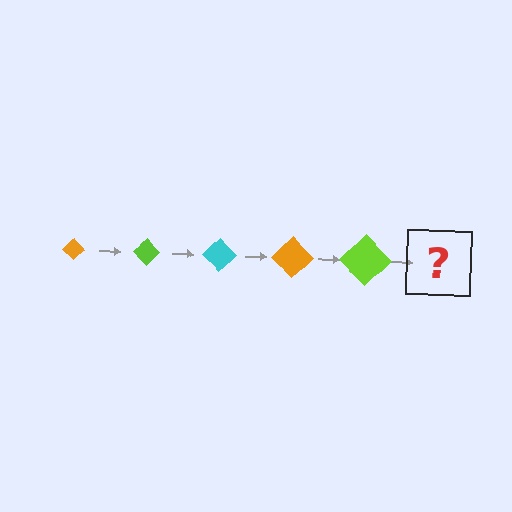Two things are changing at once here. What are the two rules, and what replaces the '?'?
The two rules are that the diamond grows larger each step and the color cycles through orange, lime, and cyan. The '?' should be a cyan diamond, larger than the previous one.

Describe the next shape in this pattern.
It should be a cyan diamond, larger than the previous one.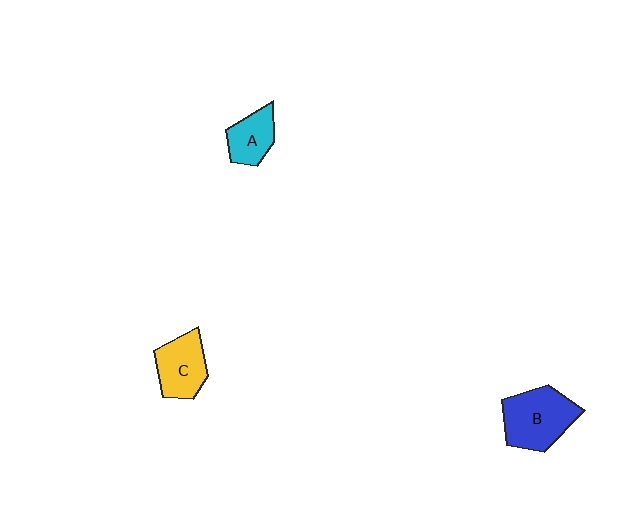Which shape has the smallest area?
Shape A (cyan).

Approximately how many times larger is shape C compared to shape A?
Approximately 1.3 times.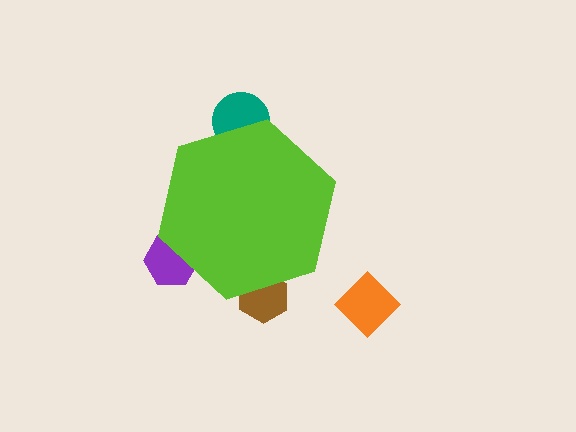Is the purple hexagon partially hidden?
Yes, the purple hexagon is partially hidden behind the lime hexagon.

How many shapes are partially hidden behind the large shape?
3 shapes are partially hidden.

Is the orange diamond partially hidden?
No, the orange diamond is fully visible.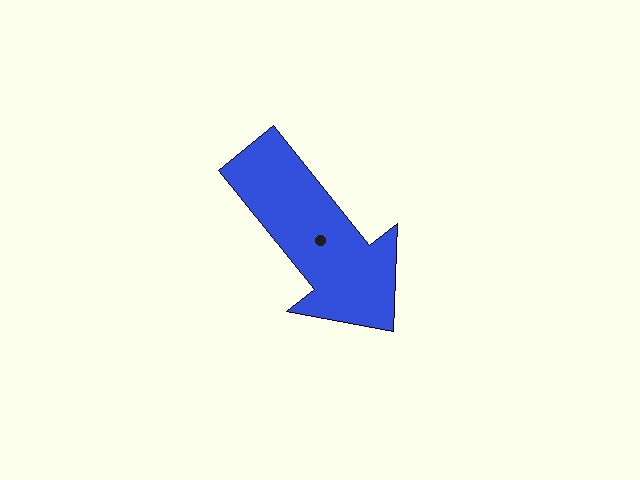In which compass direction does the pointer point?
Southeast.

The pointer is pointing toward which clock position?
Roughly 5 o'clock.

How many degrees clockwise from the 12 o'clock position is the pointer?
Approximately 141 degrees.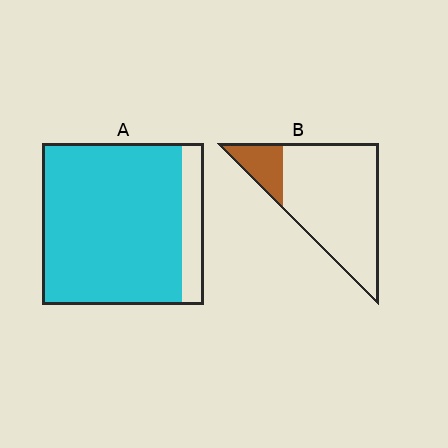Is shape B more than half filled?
No.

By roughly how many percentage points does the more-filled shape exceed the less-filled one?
By roughly 70 percentage points (A over B).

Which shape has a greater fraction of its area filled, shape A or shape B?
Shape A.